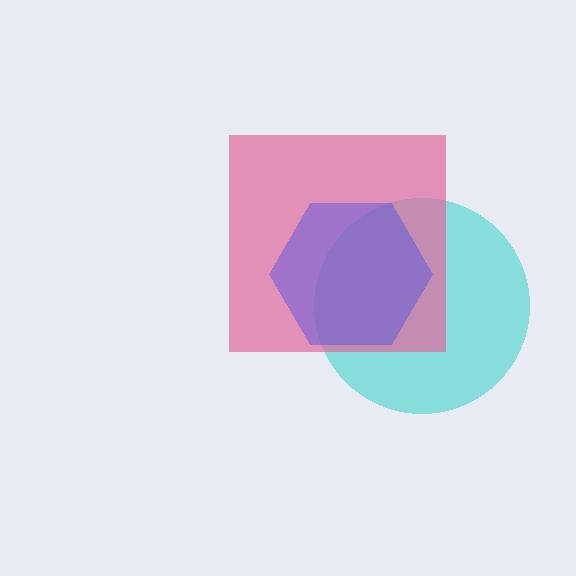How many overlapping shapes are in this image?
There are 3 overlapping shapes in the image.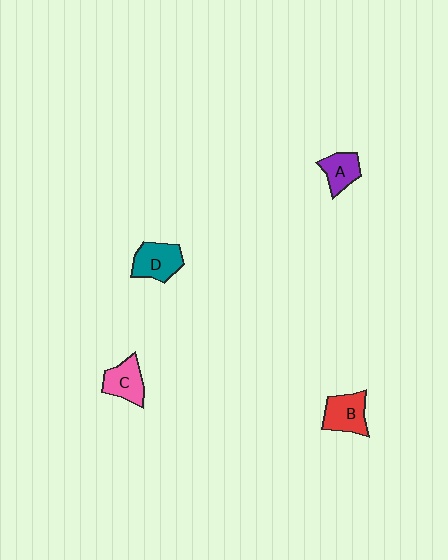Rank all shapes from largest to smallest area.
From largest to smallest: D (teal), B (red), C (pink), A (purple).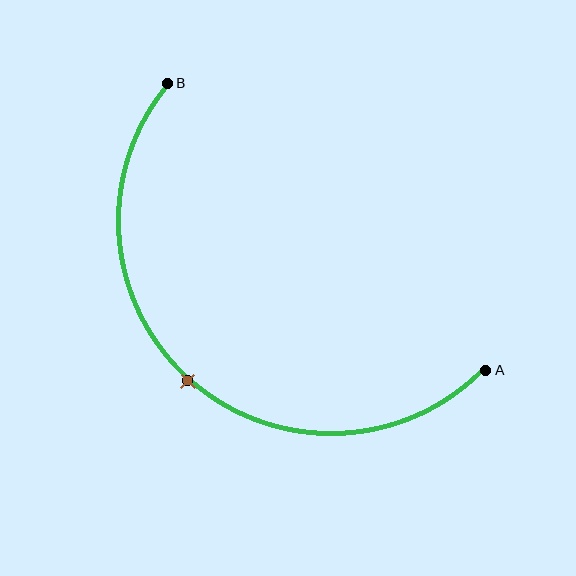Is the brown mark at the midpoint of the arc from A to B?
Yes. The brown mark lies on the arc at equal arc-length from both A and B — it is the arc midpoint.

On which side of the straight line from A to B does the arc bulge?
The arc bulges below and to the left of the straight line connecting A and B.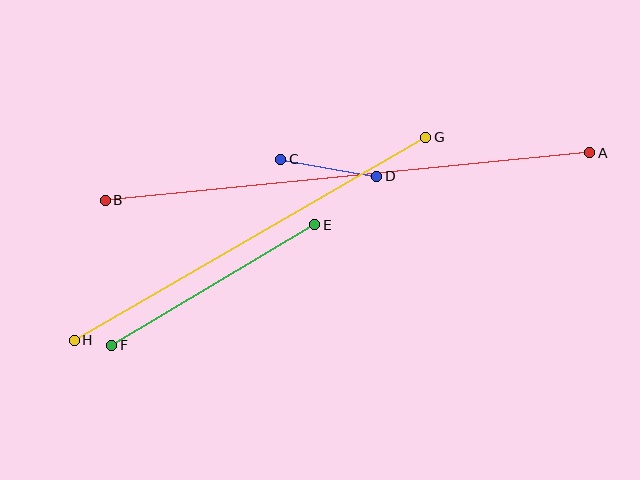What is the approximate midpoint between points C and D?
The midpoint is at approximately (329, 168) pixels.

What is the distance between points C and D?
The distance is approximately 97 pixels.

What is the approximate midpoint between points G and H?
The midpoint is at approximately (250, 239) pixels.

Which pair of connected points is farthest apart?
Points A and B are farthest apart.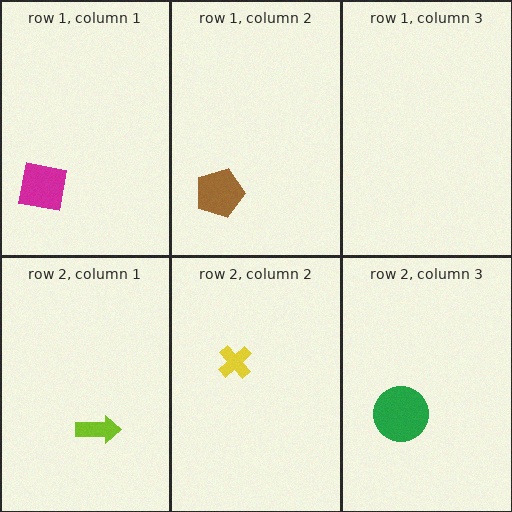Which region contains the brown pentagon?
The row 1, column 2 region.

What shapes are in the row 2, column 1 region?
The lime arrow.